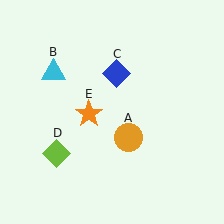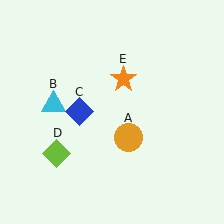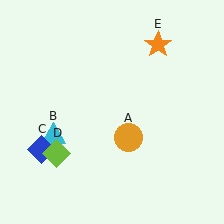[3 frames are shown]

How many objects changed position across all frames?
3 objects changed position: cyan triangle (object B), blue diamond (object C), orange star (object E).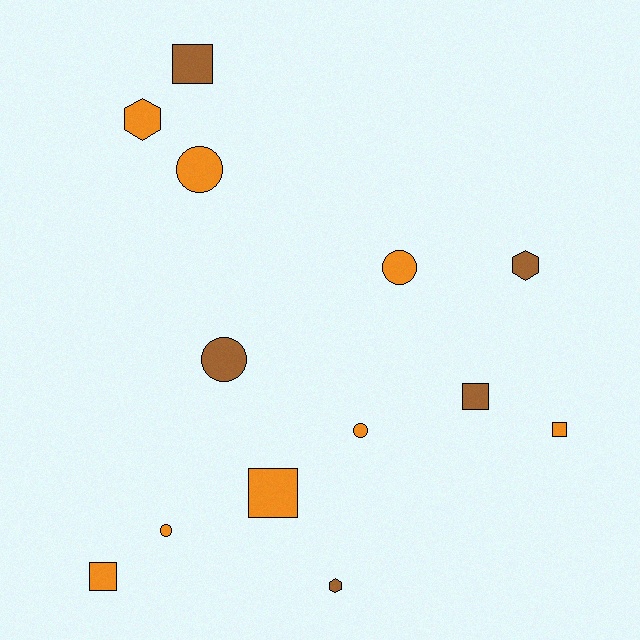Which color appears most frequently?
Orange, with 8 objects.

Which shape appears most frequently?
Square, with 5 objects.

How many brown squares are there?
There are 2 brown squares.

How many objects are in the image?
There are 13 objects.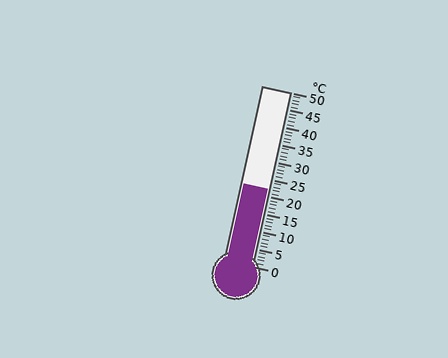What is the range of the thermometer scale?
The thermometer scale ranges from 0°C to 50°C.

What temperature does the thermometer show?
The thermometer shows approximately 22°C.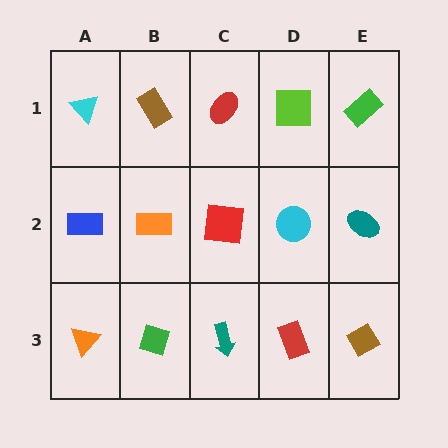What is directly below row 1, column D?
A cyan circle.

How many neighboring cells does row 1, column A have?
2.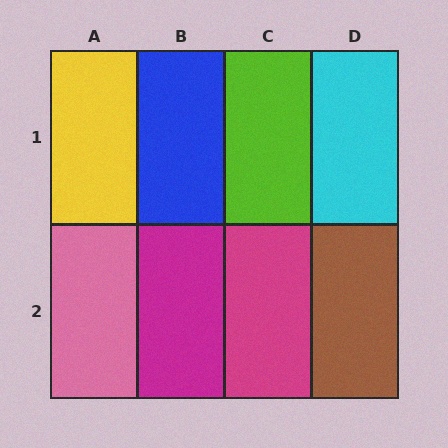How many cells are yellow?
1 cell is yellow.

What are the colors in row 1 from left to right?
Yellow, blue, lime, cyan.